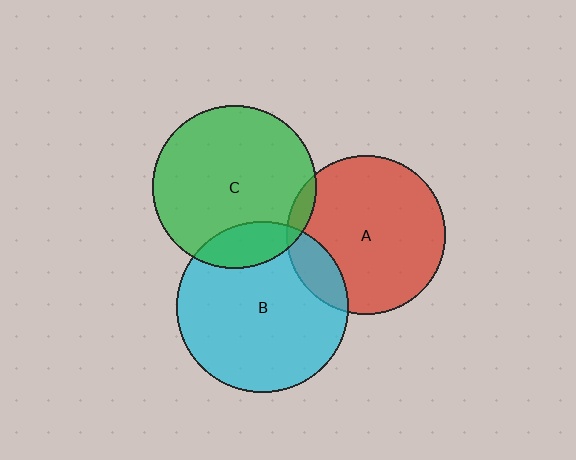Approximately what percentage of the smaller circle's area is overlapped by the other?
Approximately 15%.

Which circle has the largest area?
Circle B (cyan).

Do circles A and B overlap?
Yes.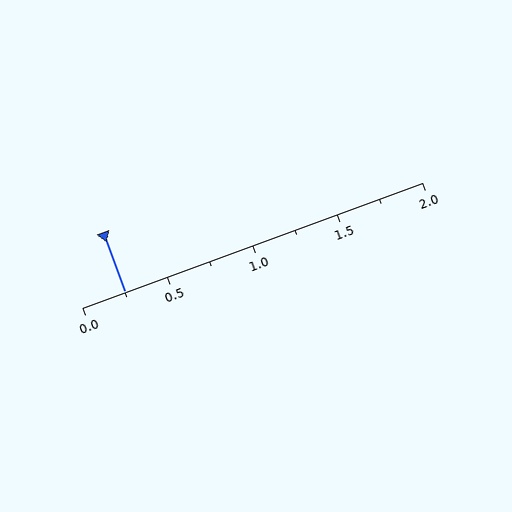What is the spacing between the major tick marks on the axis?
The major ticks are spaced 0.5 apart.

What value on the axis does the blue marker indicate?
The marker indicates approximately 0.25.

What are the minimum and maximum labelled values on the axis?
The axis runs from 0.0 to 2.0.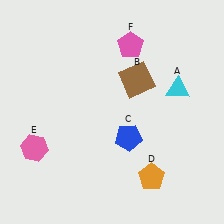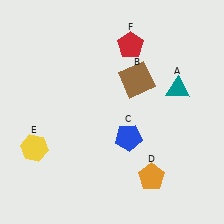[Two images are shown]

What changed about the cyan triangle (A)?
In Image 1, A is cyan. In Image 2, it changed to teal.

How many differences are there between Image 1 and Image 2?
There are 3 differences between the two images.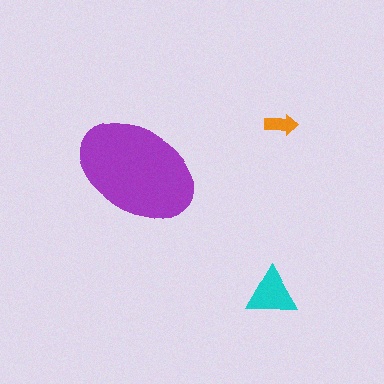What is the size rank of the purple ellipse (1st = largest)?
1st.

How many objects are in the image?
There are 3 objects in the image.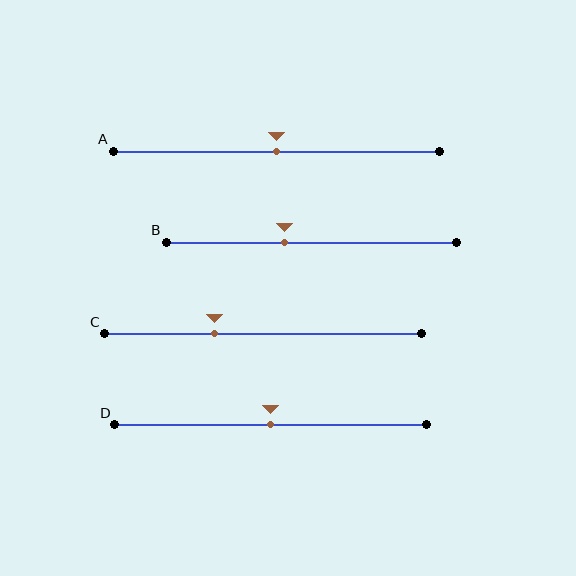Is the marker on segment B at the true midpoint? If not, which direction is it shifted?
No, the marker on segment B is shifted to the left by about 9% of the segment length.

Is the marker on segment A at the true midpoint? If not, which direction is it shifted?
Yes, the marker on segment A is at the true midpoint.